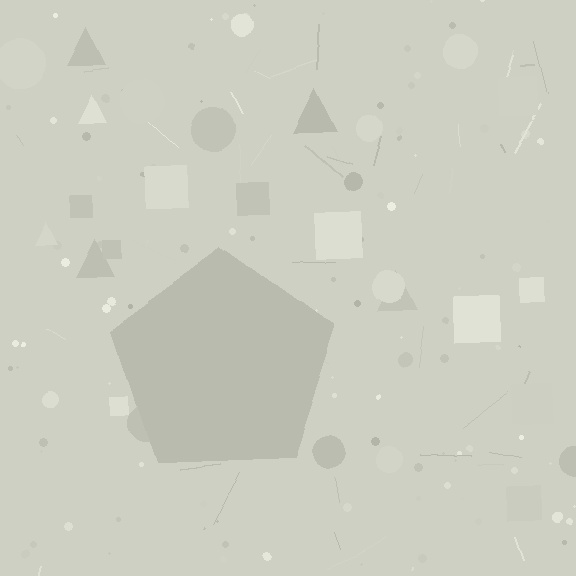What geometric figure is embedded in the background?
A pentagon is embedded in the background.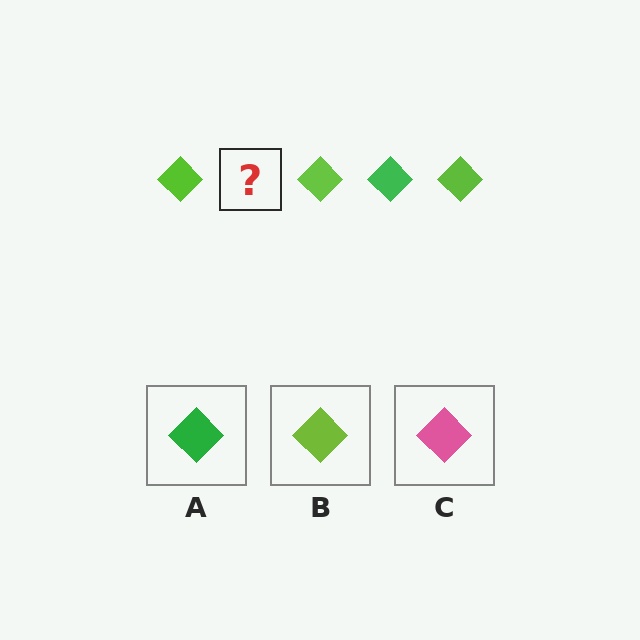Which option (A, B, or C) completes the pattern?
A.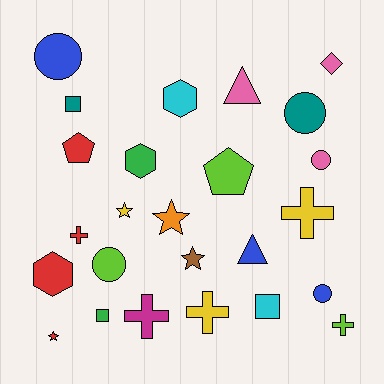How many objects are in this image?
There are 25 objects.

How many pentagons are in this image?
There are 2 pentagons.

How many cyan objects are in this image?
There are 2 cyan objects.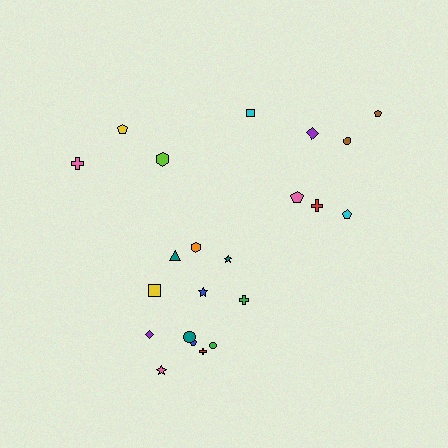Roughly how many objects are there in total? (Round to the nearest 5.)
Roughly 20 objects in total.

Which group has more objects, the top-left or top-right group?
The top-right group.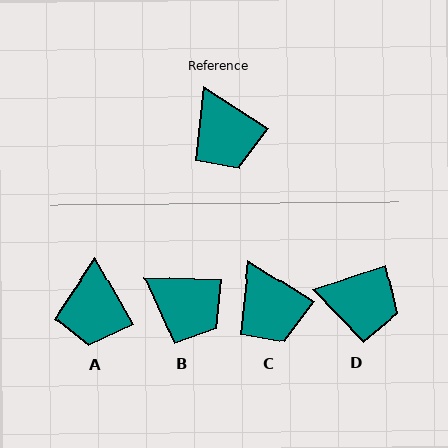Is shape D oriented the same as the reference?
No, it is off by about 50 degrees.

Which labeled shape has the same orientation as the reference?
C.